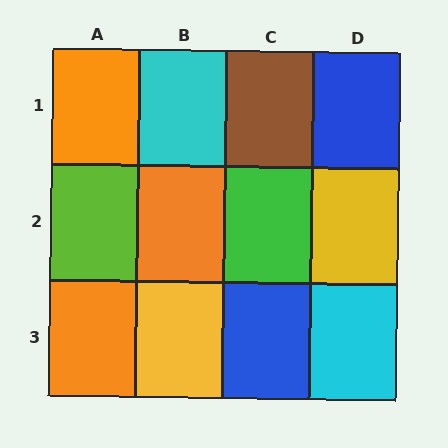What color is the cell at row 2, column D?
Yellow.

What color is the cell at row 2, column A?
Lime.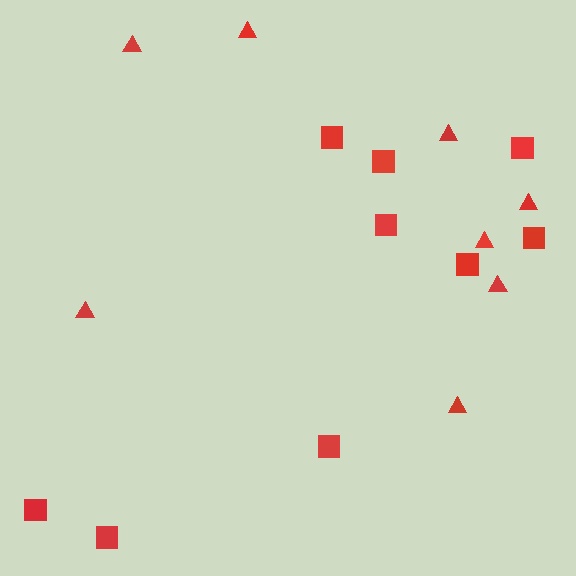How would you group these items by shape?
There are 2 groups: one group of triangles (8) and one group of squares (9).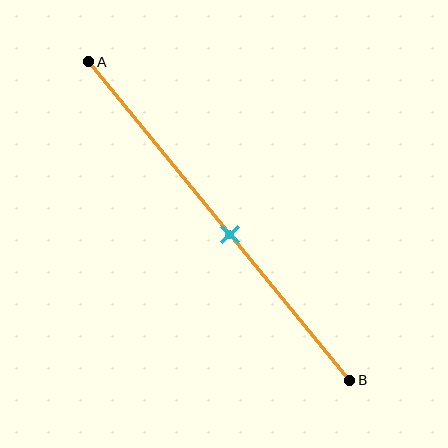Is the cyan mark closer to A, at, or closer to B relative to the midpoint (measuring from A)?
The cyan mark is closer to point B than the midpoint of segment AB.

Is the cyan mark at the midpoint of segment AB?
No, the mark is at about 55% from A, not at the 50% midpoint.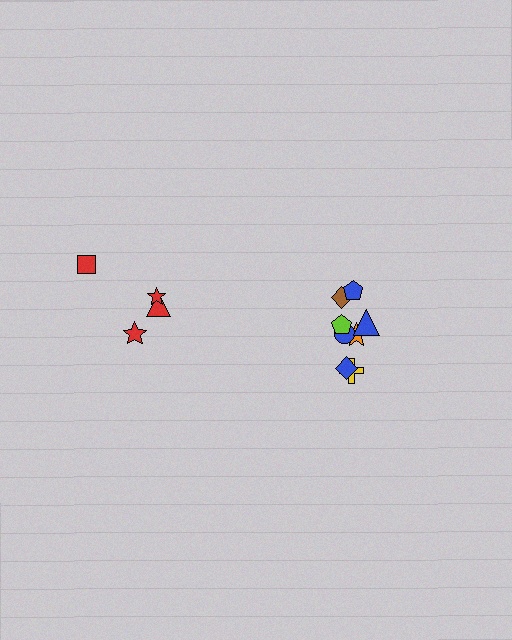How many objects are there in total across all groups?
There are 12 objects.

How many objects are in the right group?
There are 8 objects.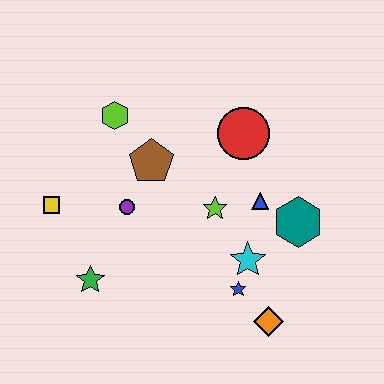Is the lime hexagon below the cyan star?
No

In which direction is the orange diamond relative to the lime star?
The orange diamond is below the lime star.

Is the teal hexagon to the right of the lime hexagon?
Yes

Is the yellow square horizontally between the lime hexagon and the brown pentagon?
No